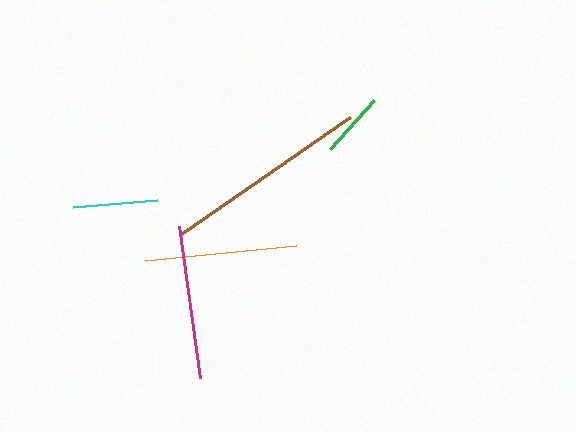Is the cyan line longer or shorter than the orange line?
The orange line is longer than the cyan line.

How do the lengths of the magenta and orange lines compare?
The magenta and orange lines are approximately the same length.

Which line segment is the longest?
The brown line is the longest at approximately 205 pixels.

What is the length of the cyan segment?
The cyan segment is approximately 84 pixels long.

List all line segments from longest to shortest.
From longest to shortest: brown, magenta, orange, cyan, green.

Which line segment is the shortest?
The green line is the shortest at approximately 66 pixels.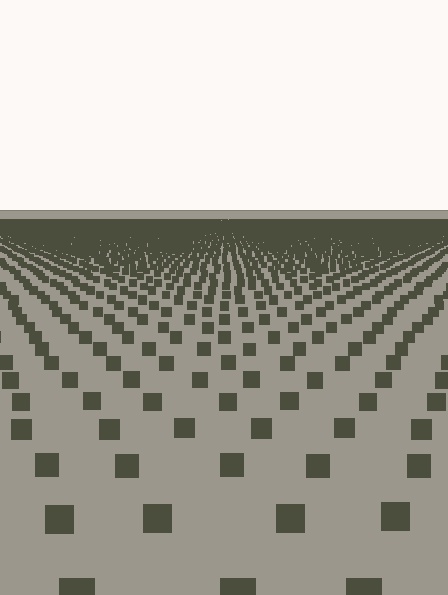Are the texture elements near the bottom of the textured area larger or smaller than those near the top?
Larger. Near the bottom, elements are closer to the viewer and appear at a bigger on-screen size.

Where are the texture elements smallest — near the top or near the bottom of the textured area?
Near the top.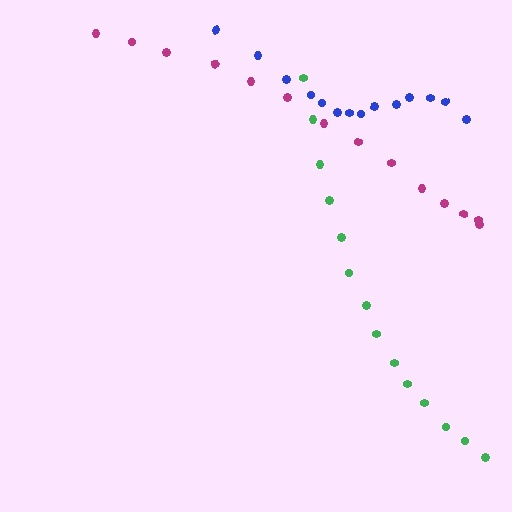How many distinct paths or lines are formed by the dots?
There are 3 distinct paths.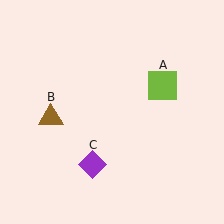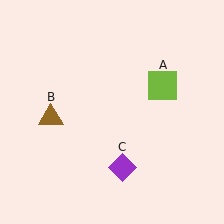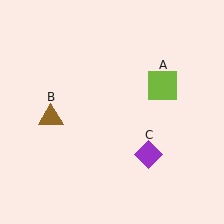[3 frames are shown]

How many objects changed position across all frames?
1 object changed position: purple diamond (object C).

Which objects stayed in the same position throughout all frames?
Lime square (object A) and brown triangle (object B) remained stationary.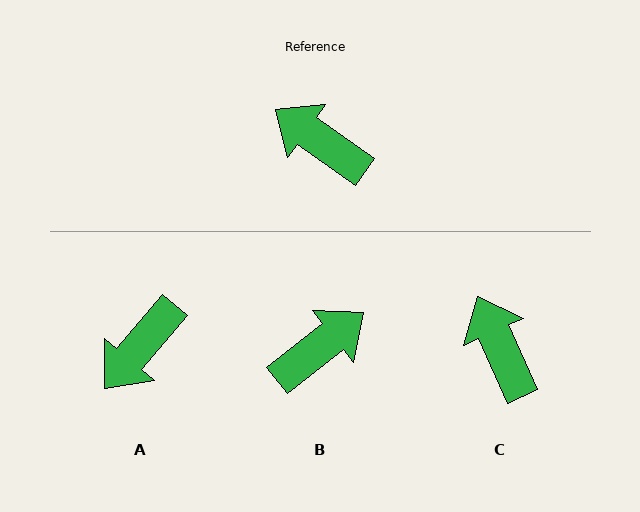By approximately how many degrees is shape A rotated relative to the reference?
Approximately 85 degrees counter-clockwise.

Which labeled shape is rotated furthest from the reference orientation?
B, about 107 degrees away.